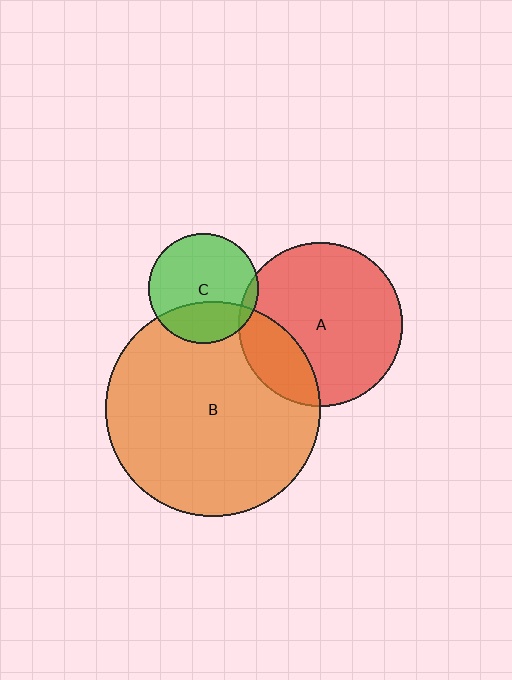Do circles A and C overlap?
Yes.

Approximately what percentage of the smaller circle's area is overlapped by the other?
Approximately 5%.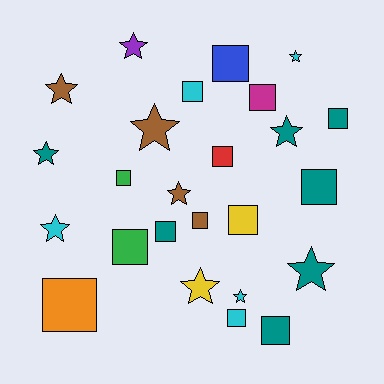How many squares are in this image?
There are 14 squares.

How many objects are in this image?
There are 25 objects.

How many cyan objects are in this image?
There are 5 cyan objects.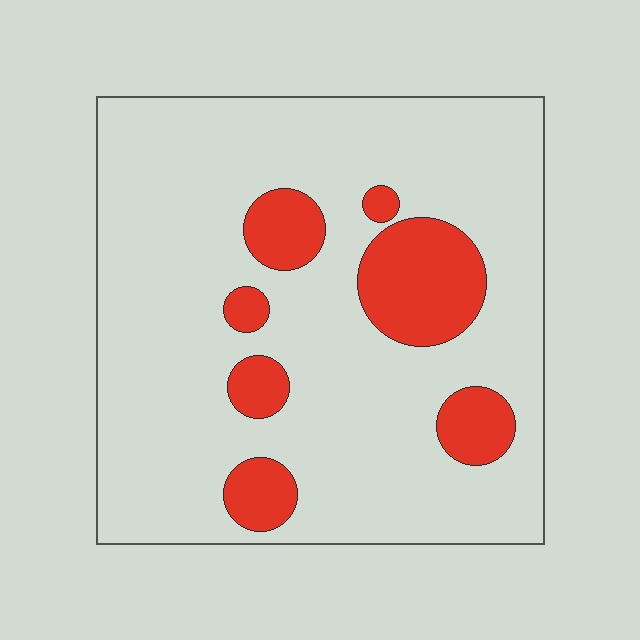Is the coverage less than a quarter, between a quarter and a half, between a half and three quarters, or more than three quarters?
Less than a quarter.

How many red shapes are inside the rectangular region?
7.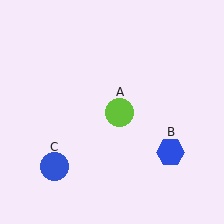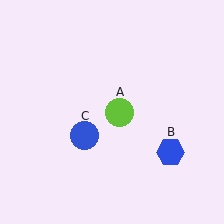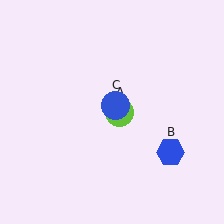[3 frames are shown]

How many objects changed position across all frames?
1 object changed position: blue circle (object C).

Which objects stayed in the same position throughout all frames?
Lime circle (object A) and blue hexagon (object B) remained stationary.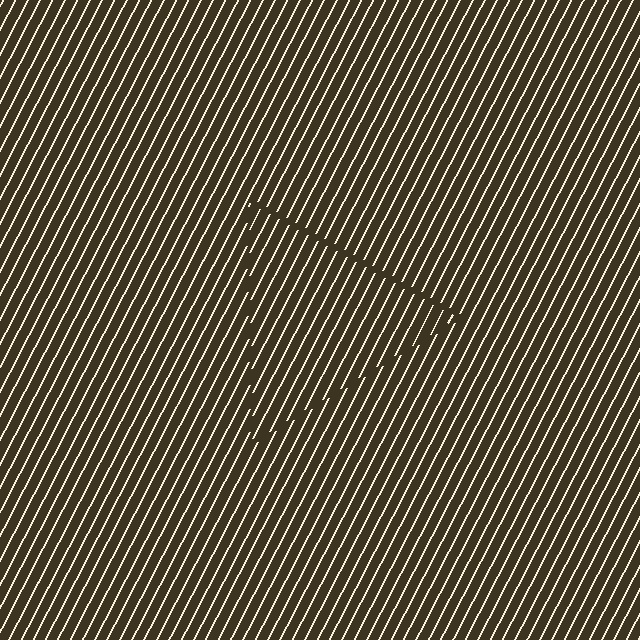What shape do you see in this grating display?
An illusory triangle. The interior of the shape contains the same grating, shifted by half a period — the contour is defined by the phase discontinuity where line-ends from the inner and outer gratings abut.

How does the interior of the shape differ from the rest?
The interior of the shape contains the same grating, shifted by half a period — the contour is defined by the phase discontinuity where line-ends from the inner and outer gratings abut.